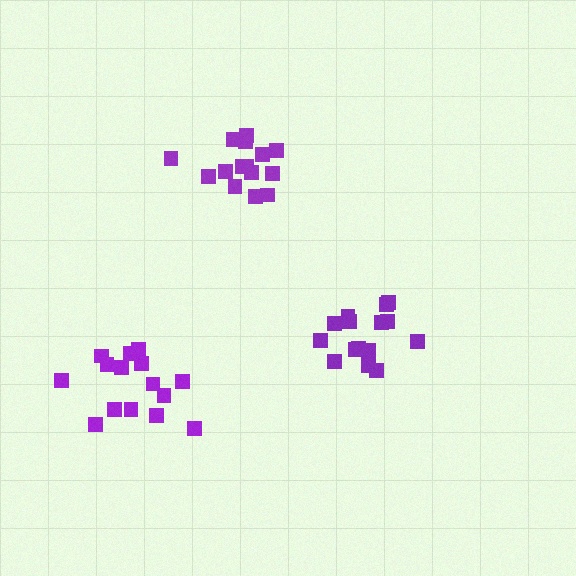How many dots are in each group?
Group 1: 15 dots, Group 2: 15 dots, Group 3: 15 dots (45 total).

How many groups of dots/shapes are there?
There are 3 groups.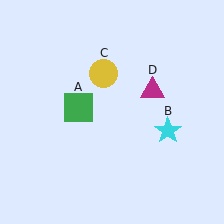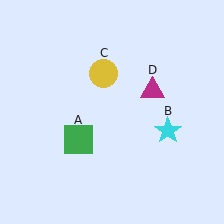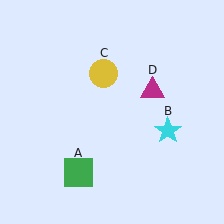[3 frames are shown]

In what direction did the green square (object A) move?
The green square (object A) moved down.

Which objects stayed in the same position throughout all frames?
Cyan star (object B) and yellow circle (object C) and magenta triangle (object D) remained stationary.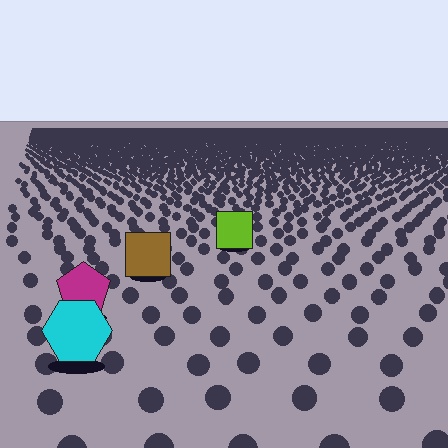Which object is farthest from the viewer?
The lime square is farthest from the viewer. It appears smaller and the ground texture around it is denser.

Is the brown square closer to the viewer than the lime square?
Yes. The brown square is closer — you can tell from the texture gradient: the ground texture is coarser near it.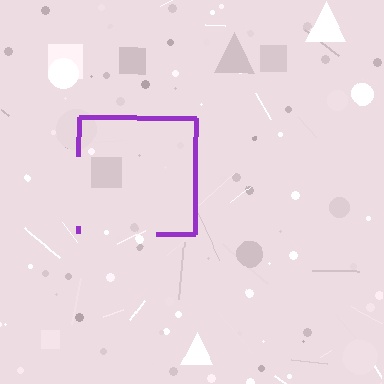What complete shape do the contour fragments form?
The contour fragments form a square.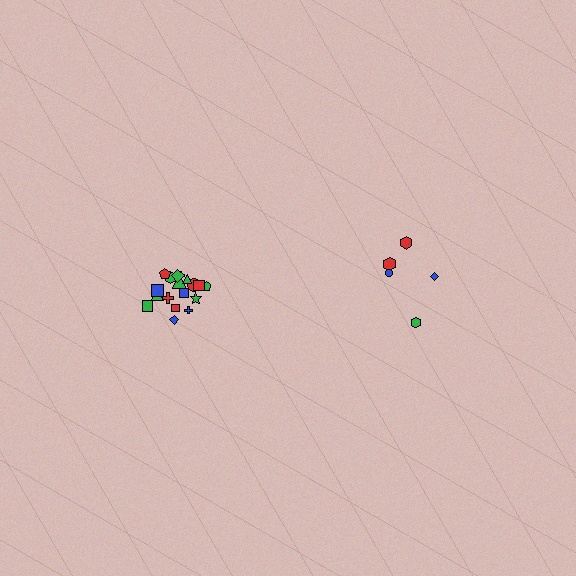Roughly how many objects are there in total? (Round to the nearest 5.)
Roughly 25 objects in total.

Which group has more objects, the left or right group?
The left group.